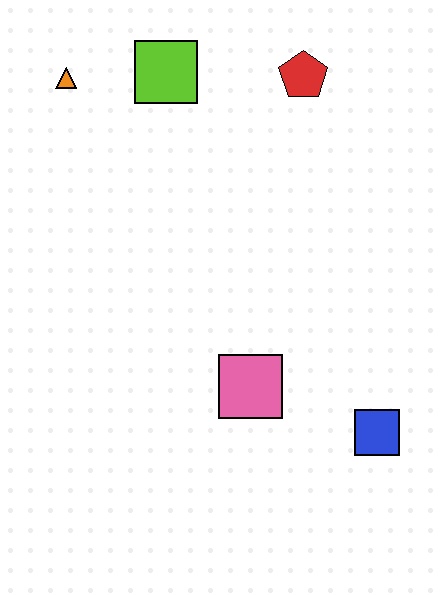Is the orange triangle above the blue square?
Yes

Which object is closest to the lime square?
The orange triangle is closest to the lime square.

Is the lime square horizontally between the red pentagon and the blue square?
No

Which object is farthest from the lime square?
The blue square is farthest from the lime square.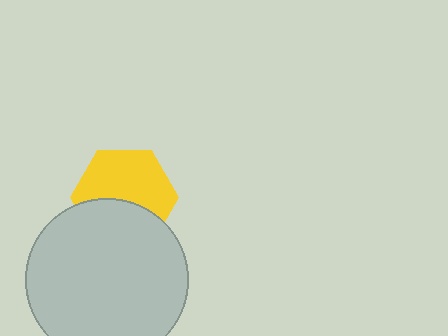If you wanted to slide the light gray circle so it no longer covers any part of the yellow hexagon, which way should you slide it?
Slide it down — that is the most direct way to separate the two shapes.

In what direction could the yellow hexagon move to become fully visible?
The yellow hexagon could move up. That would shift it out from behind the light gray circle entirely.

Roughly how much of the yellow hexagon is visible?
About half of it is visible (roughly 59%).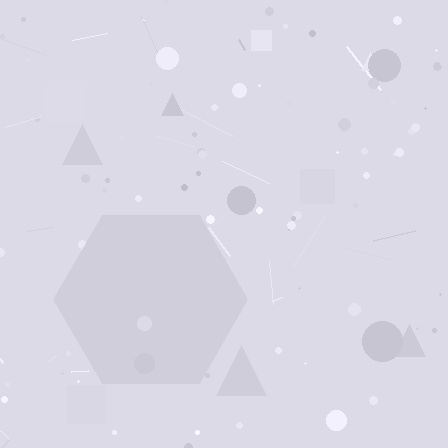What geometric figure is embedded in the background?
A hexagon is embedded in the background.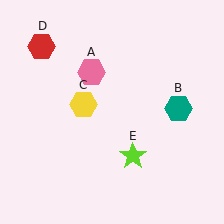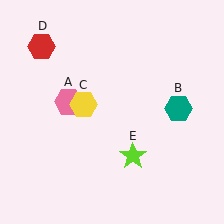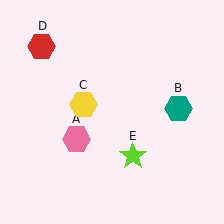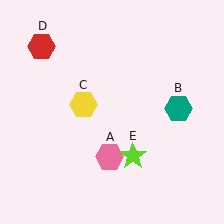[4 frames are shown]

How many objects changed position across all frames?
1 object changed position: pink hexagon (object A).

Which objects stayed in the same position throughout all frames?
Teal hexagon (object B) and yellow hexagon (object C) and red hexagon (object D) and lime star (object E) remained stationary.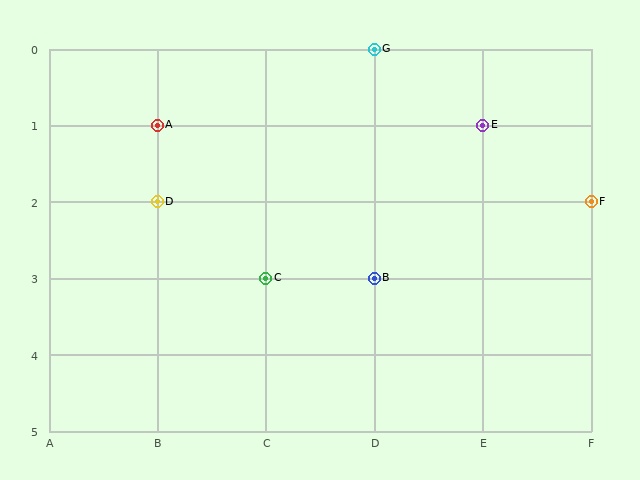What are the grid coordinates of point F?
Point F is at grid coordinates (F, 2).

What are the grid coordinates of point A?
Point A is at grid coordinates (B, 1).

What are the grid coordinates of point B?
Point B is at grid coordinates (D, 3).